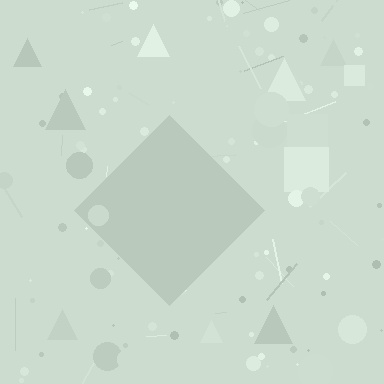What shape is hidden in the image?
A diamond is hidden in the image.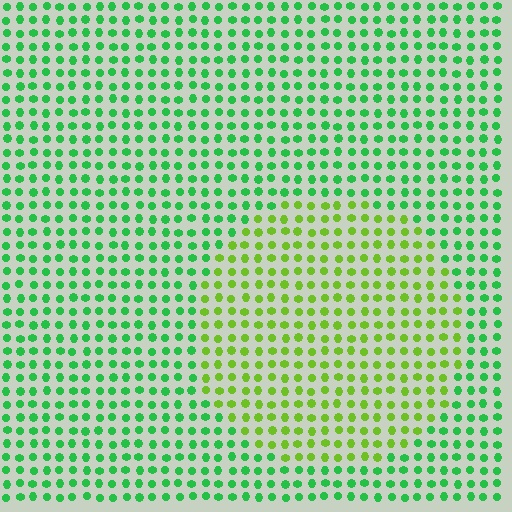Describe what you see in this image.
The image is filled with small green elements in a uniform arrangement. A circle-shaped region is visible where the elements are tinted to a slightly different hue, forming a subtle color boundary.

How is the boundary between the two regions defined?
The boundary is defined purely by a slight shift in hue (about 41 degrees). Spacing, size, and orientation are identical on both sides.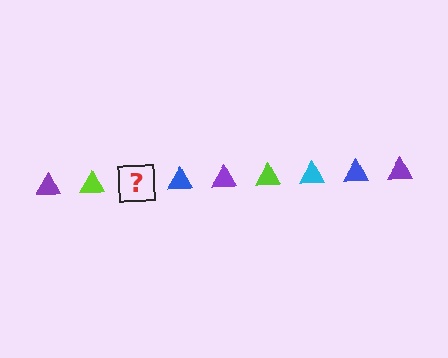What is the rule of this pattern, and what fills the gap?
The rule is that the pattern cycles through purple, lime, cyan, blue triangles. The gap should be filled with a cyan triangle.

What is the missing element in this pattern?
The missing element is a cyan triangle.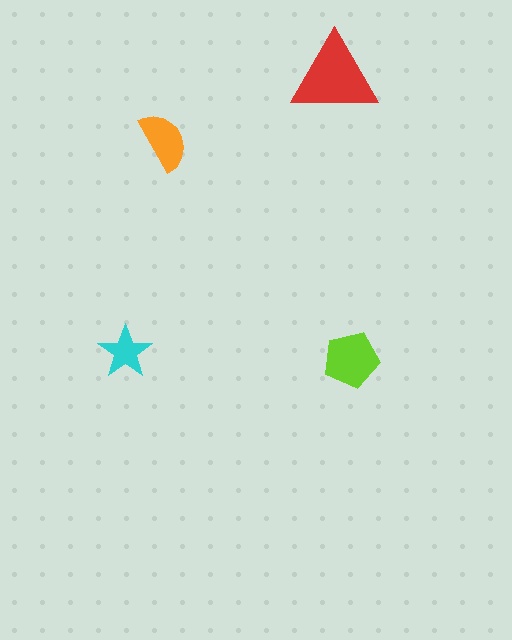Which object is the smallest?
The cyan star.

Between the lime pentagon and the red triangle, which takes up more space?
The red triangle.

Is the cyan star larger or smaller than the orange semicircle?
Smaller.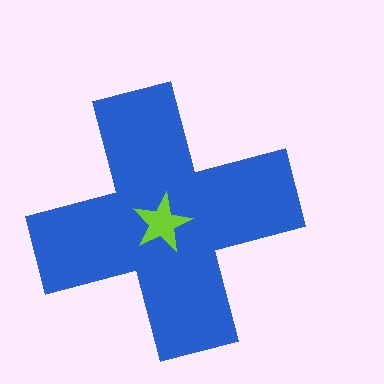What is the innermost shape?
The lime star.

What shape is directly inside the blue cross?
The lime star.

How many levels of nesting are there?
2.